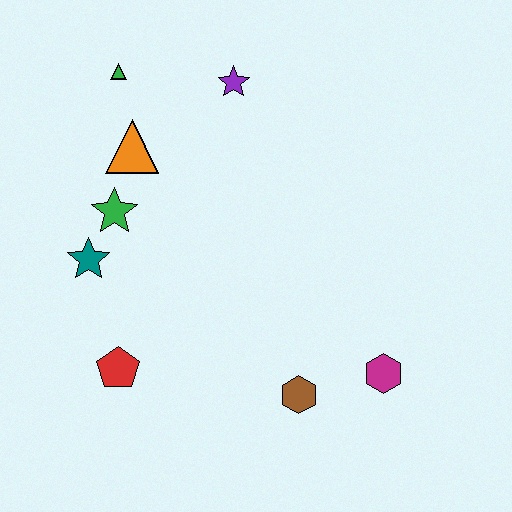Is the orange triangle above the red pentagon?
Yes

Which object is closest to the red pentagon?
The teal star is closest to the red pentagon.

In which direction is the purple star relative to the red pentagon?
The purple star is above the red pentagon.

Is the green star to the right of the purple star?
No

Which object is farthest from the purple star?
The magenta hexagon is farthest from the purple star.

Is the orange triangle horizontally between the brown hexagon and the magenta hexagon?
No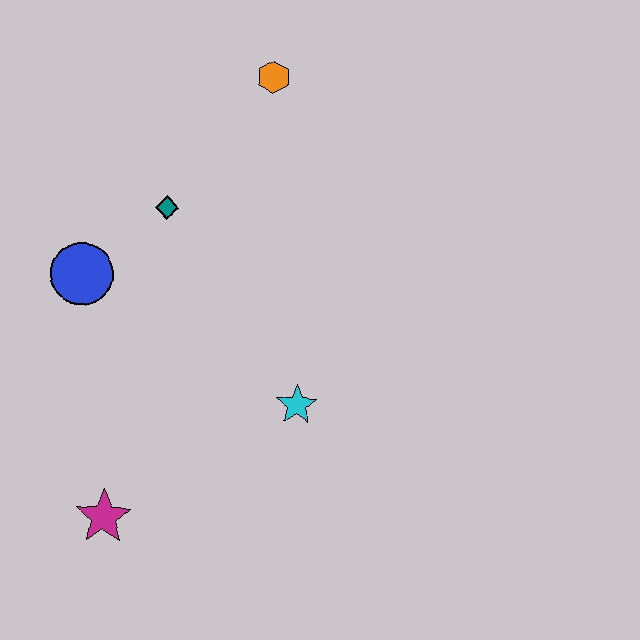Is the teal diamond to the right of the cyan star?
No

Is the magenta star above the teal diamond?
No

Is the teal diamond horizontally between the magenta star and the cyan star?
Yes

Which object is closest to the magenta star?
The cyan star is closest to the magenta star.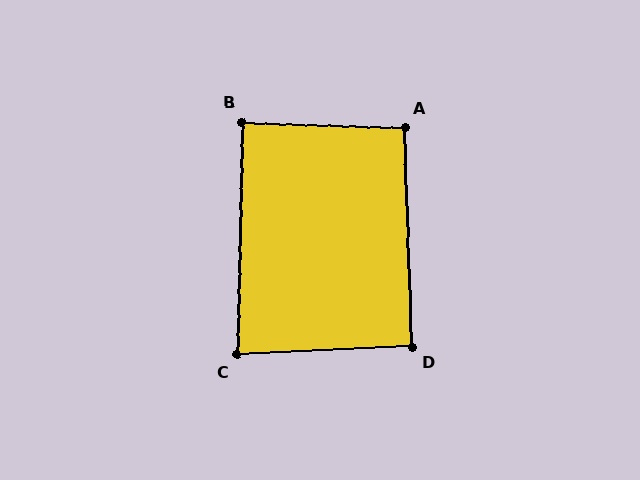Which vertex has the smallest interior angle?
C, at approximately 86 degrees.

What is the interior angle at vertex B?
Approximately 89 degrees (approximately right).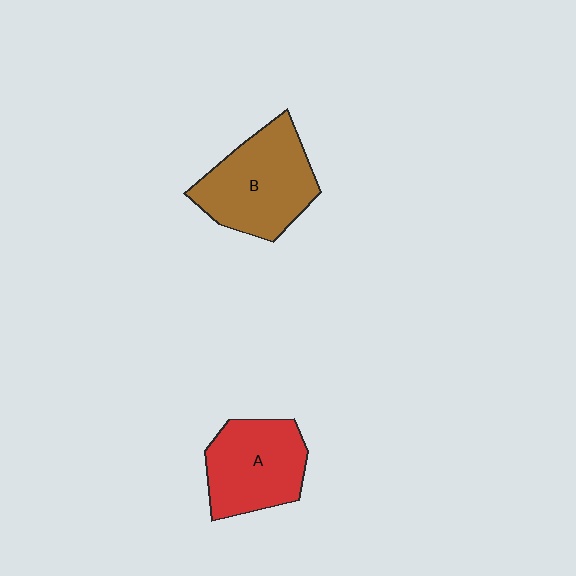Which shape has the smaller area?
Shape A (red).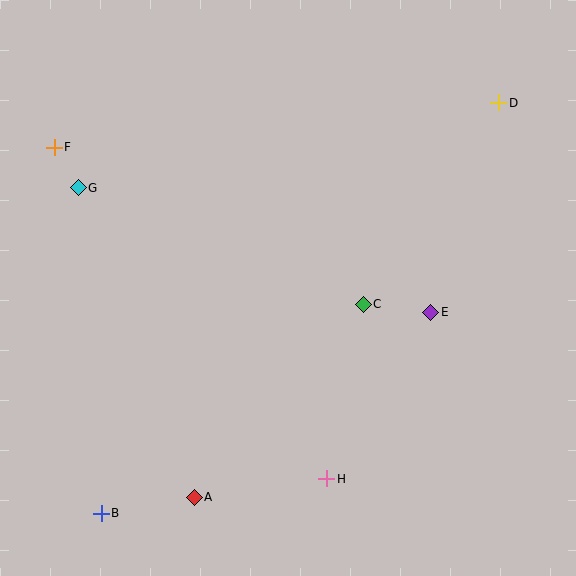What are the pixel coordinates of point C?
Point C is at (363, 304).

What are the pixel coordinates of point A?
Point A is at (194, 497).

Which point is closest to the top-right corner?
Point D is closest to the top-right corner.